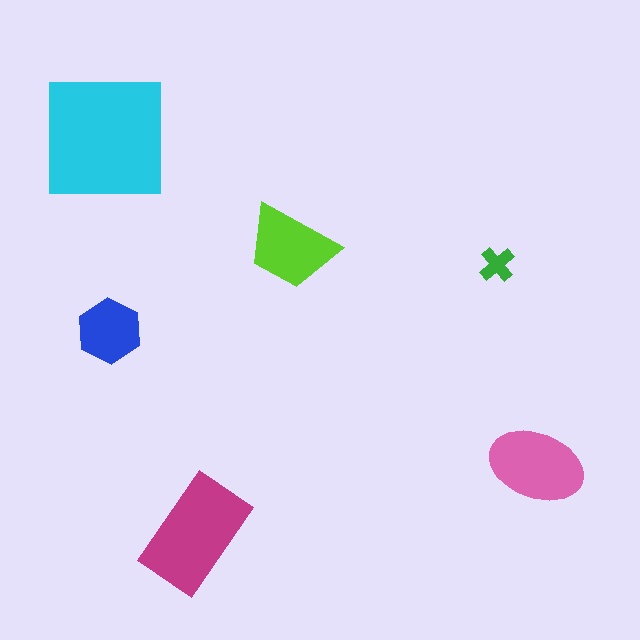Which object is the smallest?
The green cross.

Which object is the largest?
The cyan square.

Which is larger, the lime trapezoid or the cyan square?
The cyan square.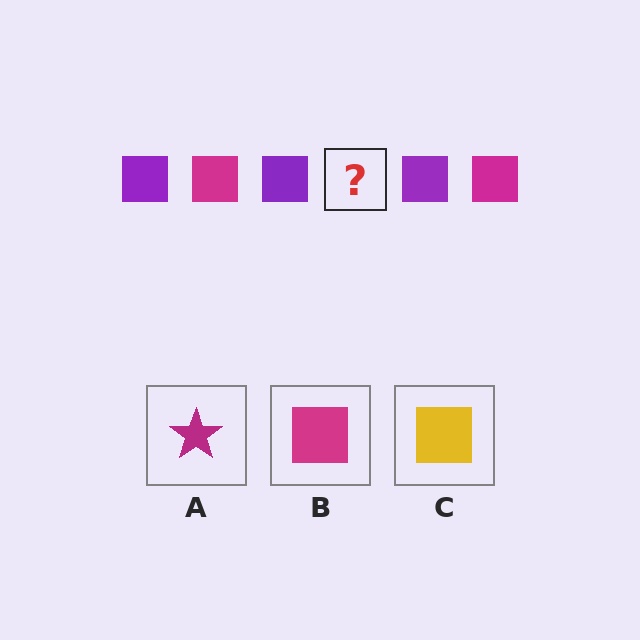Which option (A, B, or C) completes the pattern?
B.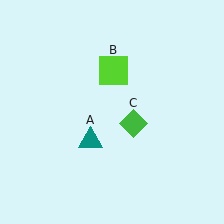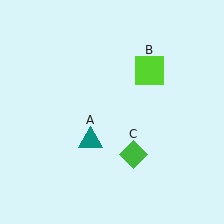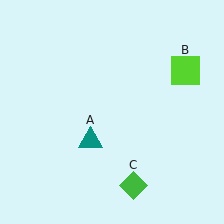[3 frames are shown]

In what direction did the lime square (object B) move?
The lime square (object B) moved right.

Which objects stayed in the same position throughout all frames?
Teal triangle (object A) remained stationary.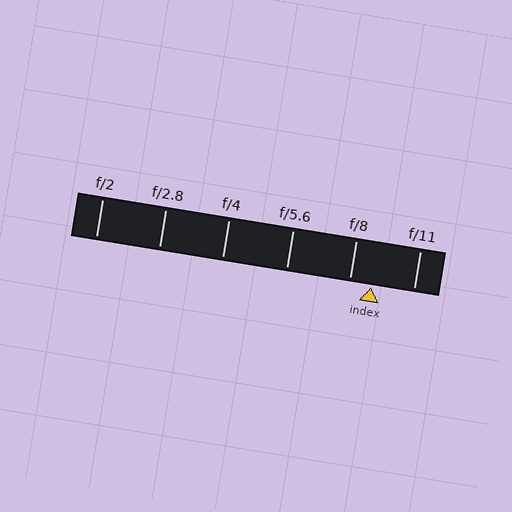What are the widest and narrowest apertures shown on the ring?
The widest aperture shown is f/2 and the narrowest is f/11.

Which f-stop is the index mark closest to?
The index mark is closest to f/8.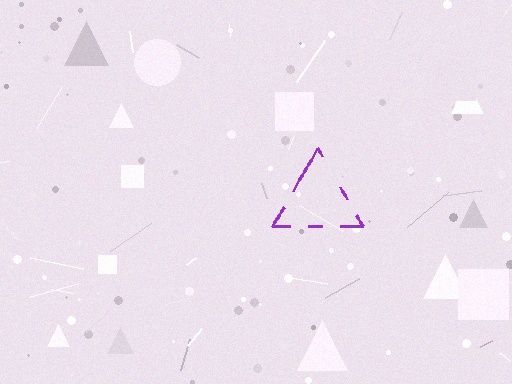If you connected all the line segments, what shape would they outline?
They would outline a triangle.